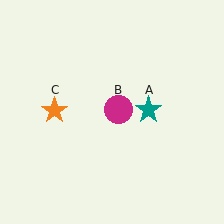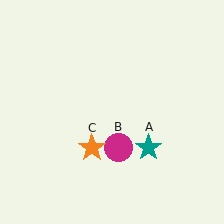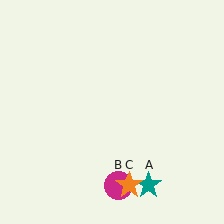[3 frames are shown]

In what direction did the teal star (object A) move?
The teal star (object A) moved down.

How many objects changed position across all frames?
3 objects changed position: teal star (object A), magenta circle (object B), orange star (object C).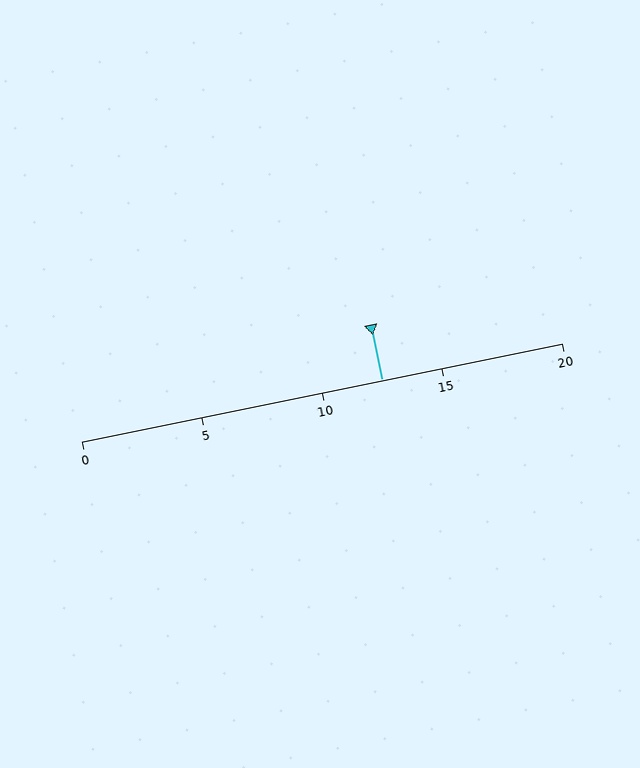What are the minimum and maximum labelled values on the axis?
The axis runs from 0 to 20.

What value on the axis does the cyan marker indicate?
The marker indicates approximately 12.5.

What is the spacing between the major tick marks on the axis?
The major ticks are spaced 5 apart.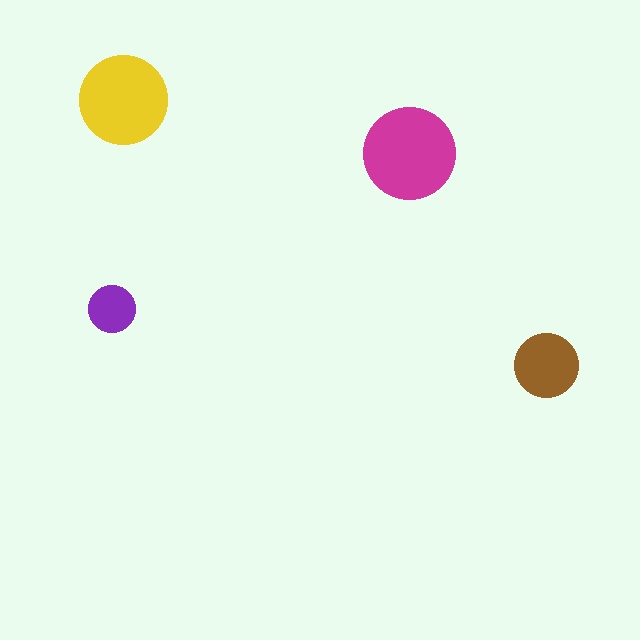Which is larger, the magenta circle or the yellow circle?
The magenta one.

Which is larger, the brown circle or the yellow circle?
The yellow one.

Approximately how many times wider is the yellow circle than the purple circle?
About 2 times wider.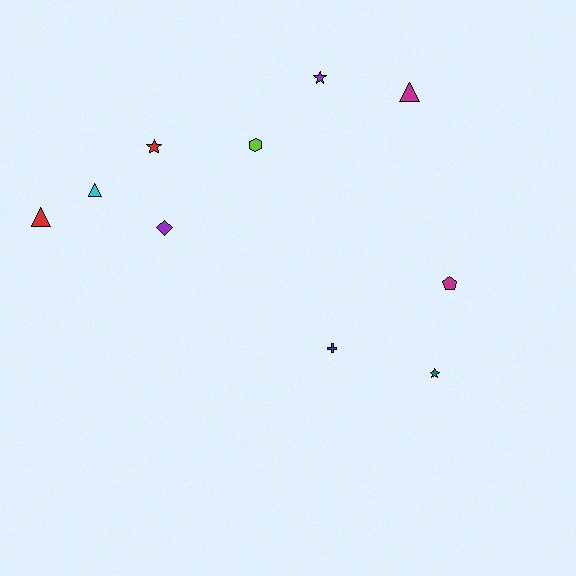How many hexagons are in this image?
There is 1 hexagon.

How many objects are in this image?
There are 10 objects.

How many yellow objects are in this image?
There are no yellow objects.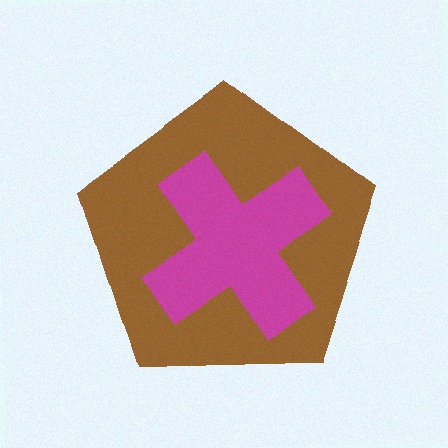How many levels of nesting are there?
2.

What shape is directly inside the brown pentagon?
The magenta cross.